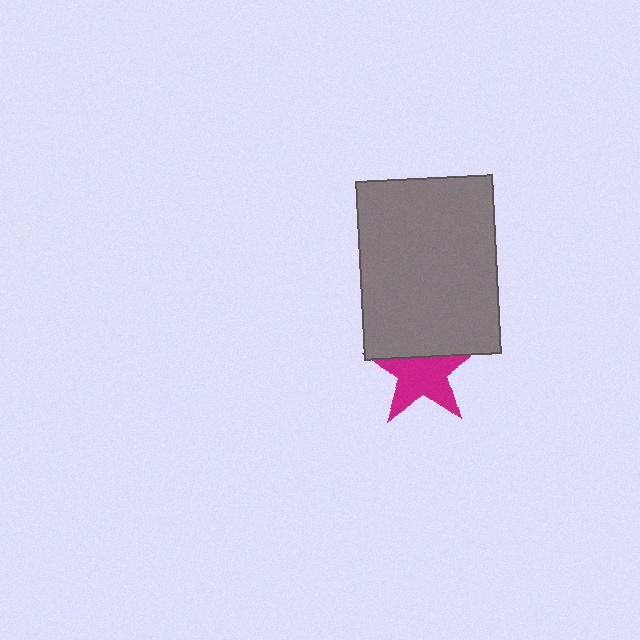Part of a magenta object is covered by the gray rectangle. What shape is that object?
It is a star.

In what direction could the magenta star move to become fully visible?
The magenta star could move down. That would shift it out from behind the gray rectangle entirely.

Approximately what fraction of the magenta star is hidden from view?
Roughly 33% of the magenta star is hidden behind the gray rectangle.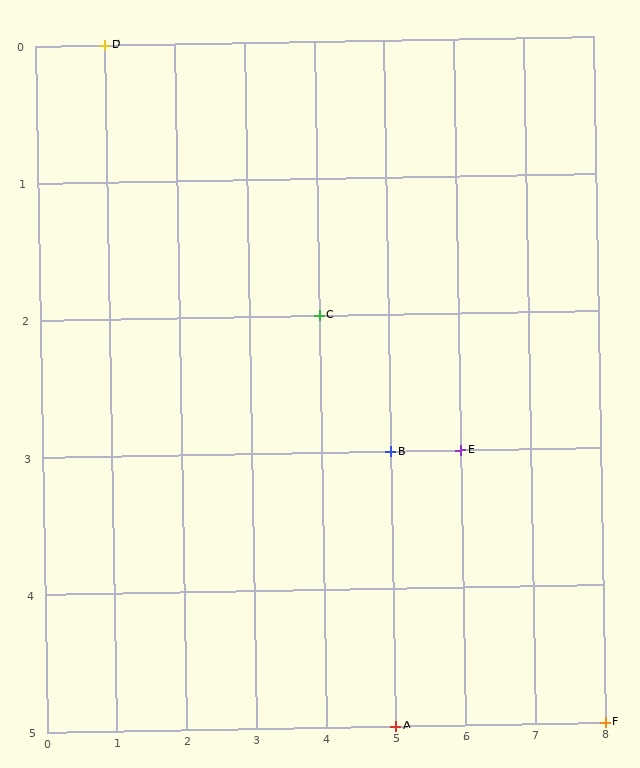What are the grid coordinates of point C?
Point C is at grid coordinates (4, 2).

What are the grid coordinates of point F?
Point F is at grid coordinates (8, 5).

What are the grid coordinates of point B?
Point B is at grid coordinates (5, 3).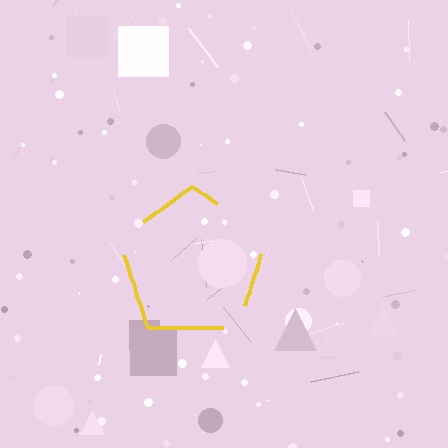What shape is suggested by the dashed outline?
The dashed outline suggests a pentagon.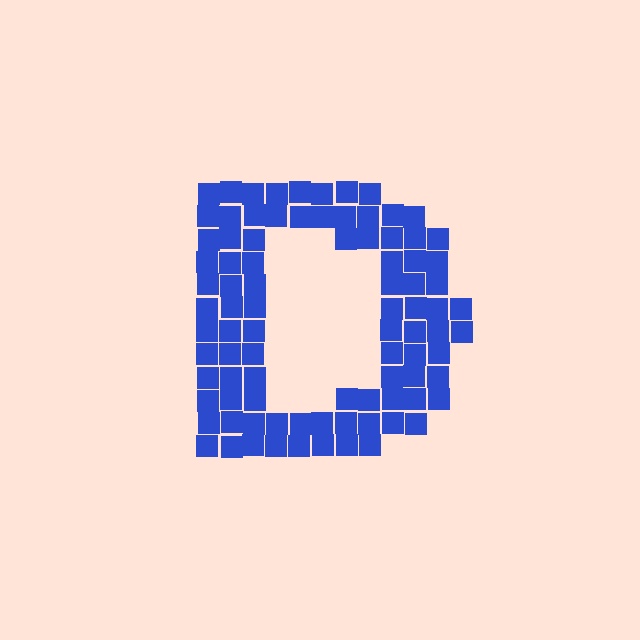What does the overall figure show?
The overall figure shows the letter D.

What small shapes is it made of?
It is made of small squares.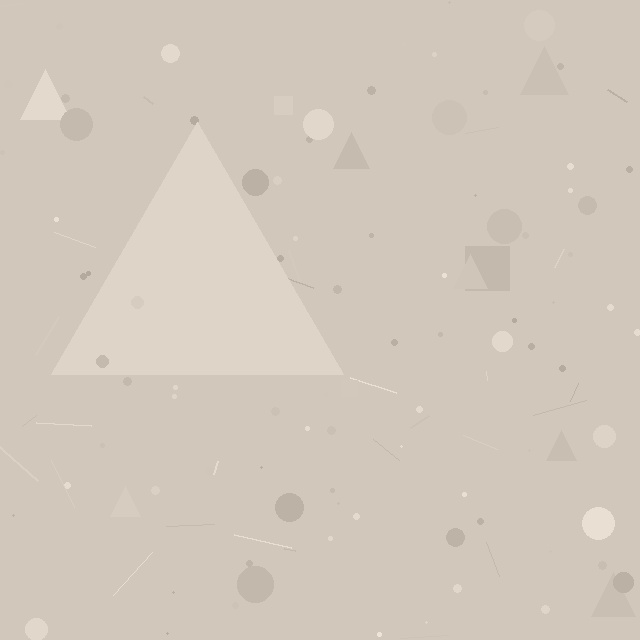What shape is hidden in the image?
A triangle is hidden in the image.